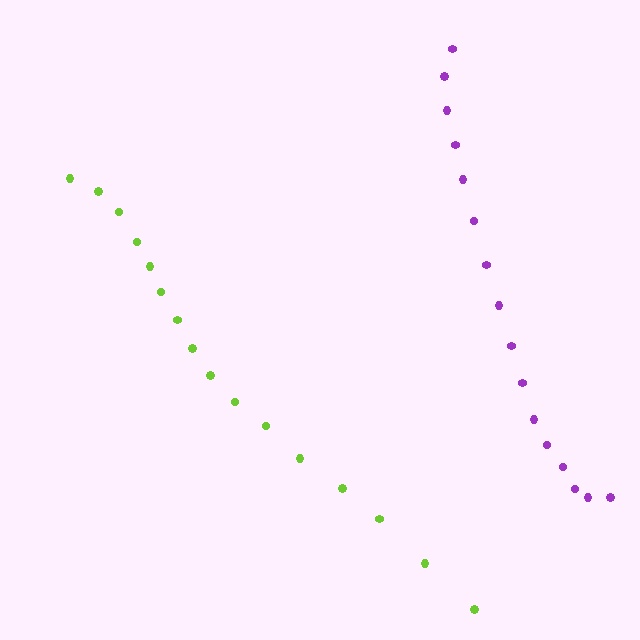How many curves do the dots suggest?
There are 2 distinct paths.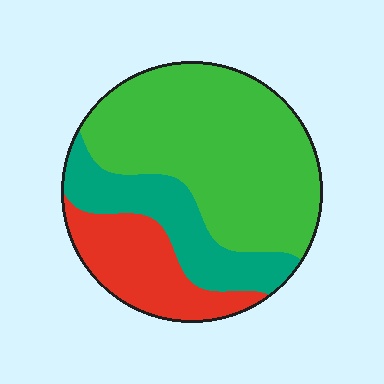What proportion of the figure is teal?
Teal takes up between a sixth and a third of the figure.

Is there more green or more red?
Green.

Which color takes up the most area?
Green, at roughly 55%.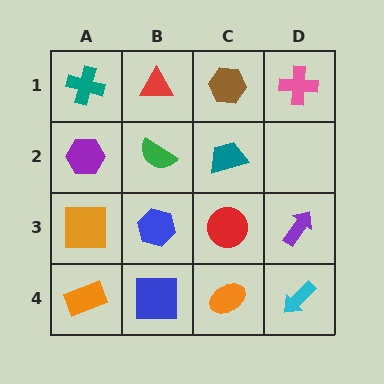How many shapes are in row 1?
4 shapes.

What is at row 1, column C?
A brown hexagon.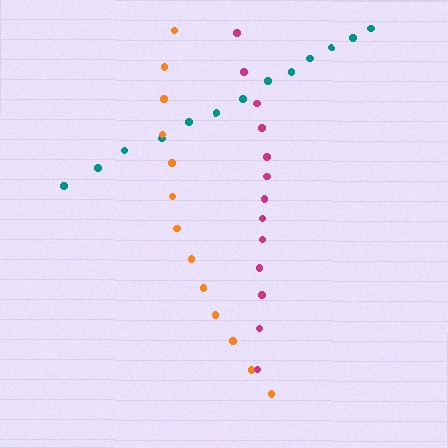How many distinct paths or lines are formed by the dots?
There are 3 distinct paths.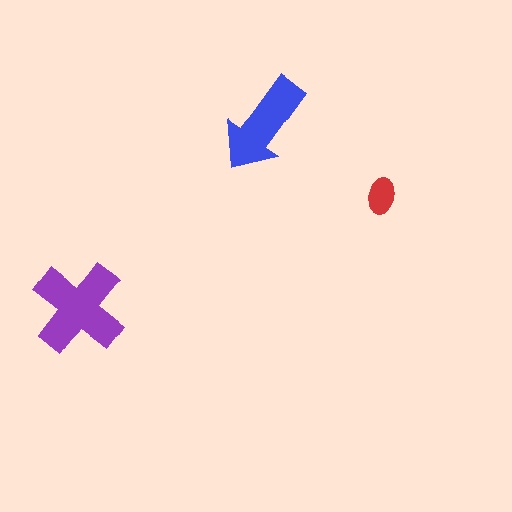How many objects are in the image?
There are 3 objects in the image.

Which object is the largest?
The purple cross.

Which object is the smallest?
The red ellipse.